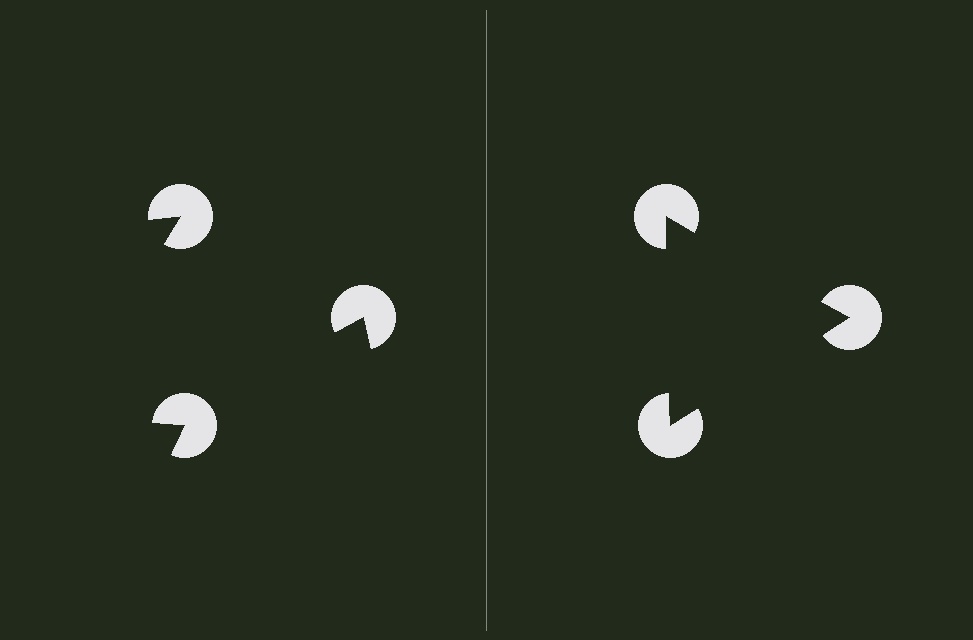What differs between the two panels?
The pac-man discs are positioned identically on both sides; only the wedge orientations differ. On the right they align to a triangle; on the left they are misaligned.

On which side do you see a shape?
An illusory triangle appears on the right side. On the left side the wedge cuts are rotated, so no coherent shape forms.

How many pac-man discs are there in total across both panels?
6 — 3 on each side.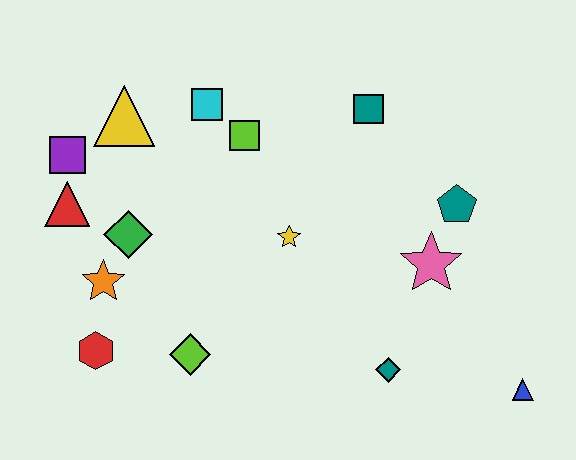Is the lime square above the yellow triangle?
No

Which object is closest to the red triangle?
The purple square is closest to the red triangle.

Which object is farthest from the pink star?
The purple square is farthest from the pink star.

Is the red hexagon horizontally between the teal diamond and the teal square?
No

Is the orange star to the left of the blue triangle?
Yes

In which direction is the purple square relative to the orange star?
The purple square is above the orange star.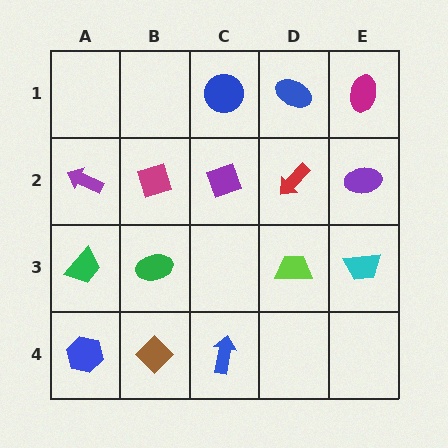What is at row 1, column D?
A blue ellipse.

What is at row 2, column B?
A magenta diamond.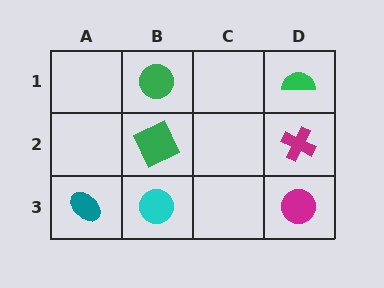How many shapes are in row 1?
2 shapes.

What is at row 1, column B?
A green circle.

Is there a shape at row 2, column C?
No, that cell is empty.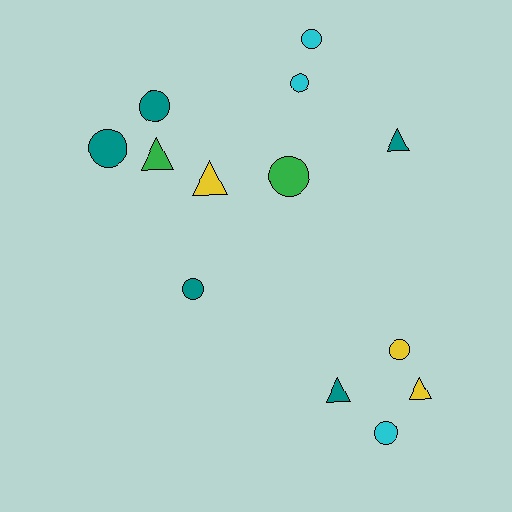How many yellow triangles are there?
There are 2 yellow triangles.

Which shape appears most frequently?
Circle, with 8 objects.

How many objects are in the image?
There are 13 objects.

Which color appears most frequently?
Teal, with 5 objects.